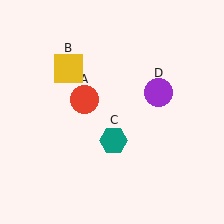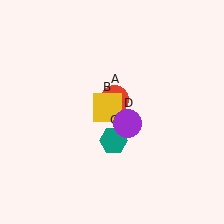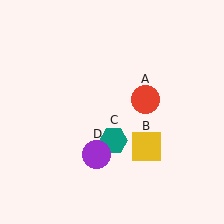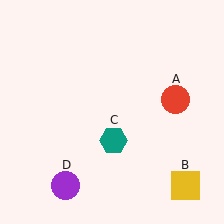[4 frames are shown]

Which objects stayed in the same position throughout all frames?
Teal hexagon (object C) remained stationary.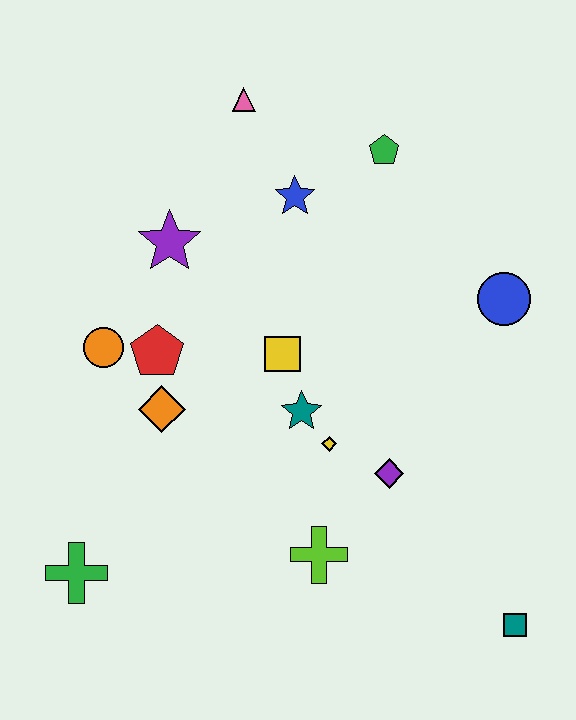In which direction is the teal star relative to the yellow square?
The teal star is below the yellow square.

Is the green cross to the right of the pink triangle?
No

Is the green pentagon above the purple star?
Yes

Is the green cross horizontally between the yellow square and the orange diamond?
No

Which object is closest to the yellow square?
The teal star is closest to the yellow square.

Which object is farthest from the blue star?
The teal square is farthest from the blue star.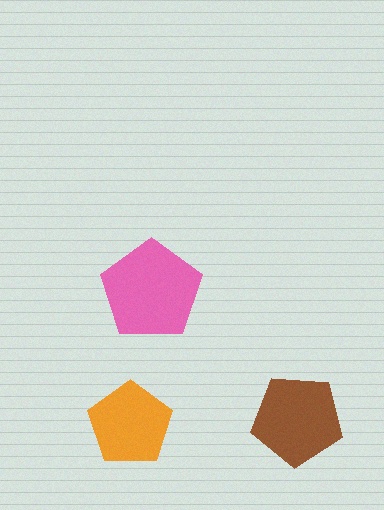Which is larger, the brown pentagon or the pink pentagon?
The pink one.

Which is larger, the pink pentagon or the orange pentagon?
The pink one.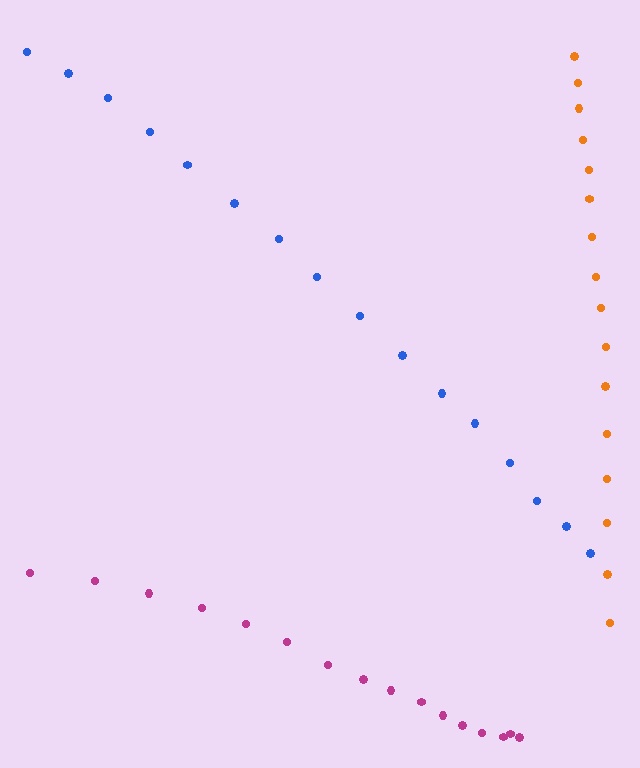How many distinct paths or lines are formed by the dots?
There are 3 distinct paths.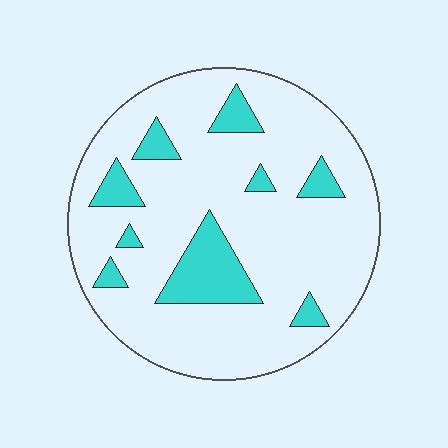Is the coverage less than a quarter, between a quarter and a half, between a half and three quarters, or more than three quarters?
Less than a quarter.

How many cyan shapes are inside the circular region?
9.